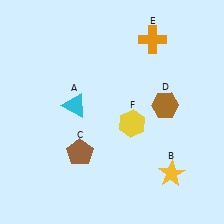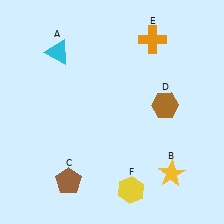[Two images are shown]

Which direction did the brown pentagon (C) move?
The brown pentagon (C) moved down.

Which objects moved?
The objects that moved are: the cyan triangle (A), the brown pentagon (C), the yellow hexagon (F).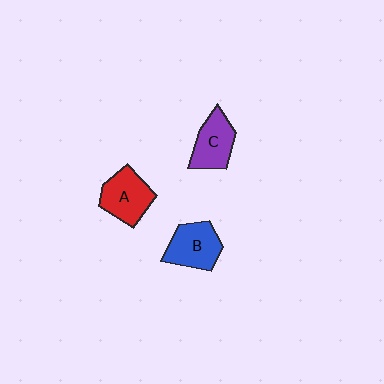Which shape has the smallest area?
Shape C (purple).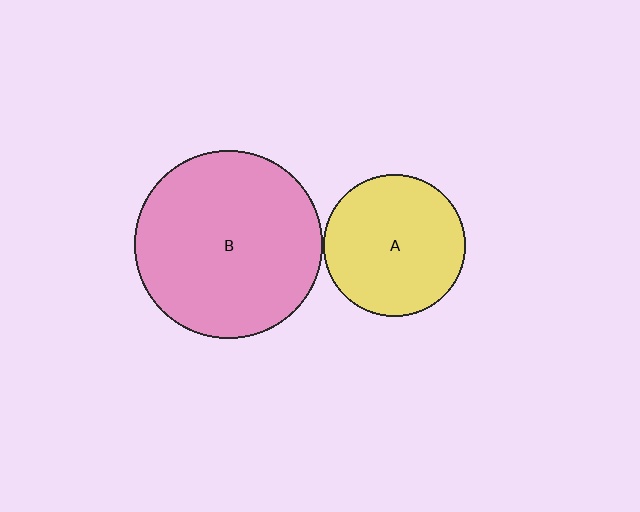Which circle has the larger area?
Circle B (pink).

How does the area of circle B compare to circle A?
Approximately 1.7 times.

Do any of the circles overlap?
No, none of the circles overlap.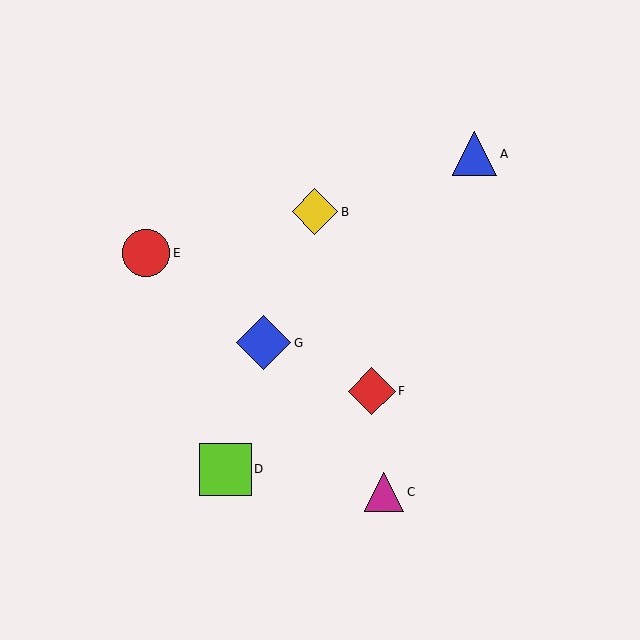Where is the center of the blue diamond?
The center of the blue diamond is at (264, 343).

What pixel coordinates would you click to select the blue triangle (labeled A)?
Click at (475, 154) to select the blue triangle A.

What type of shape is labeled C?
Shape C is a magenta triangle.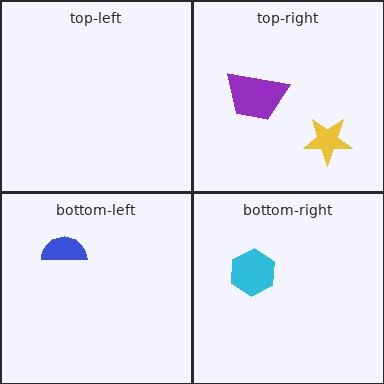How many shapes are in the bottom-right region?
1.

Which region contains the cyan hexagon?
The bottom-right region.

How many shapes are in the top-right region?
2.